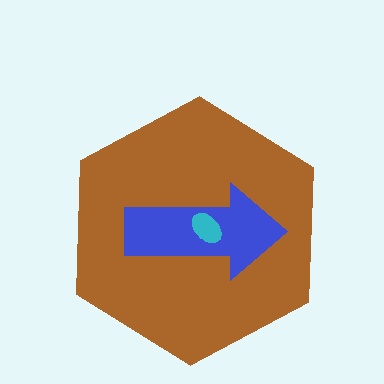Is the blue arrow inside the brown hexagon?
Yes.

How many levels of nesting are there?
3.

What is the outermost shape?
The brown hexagon.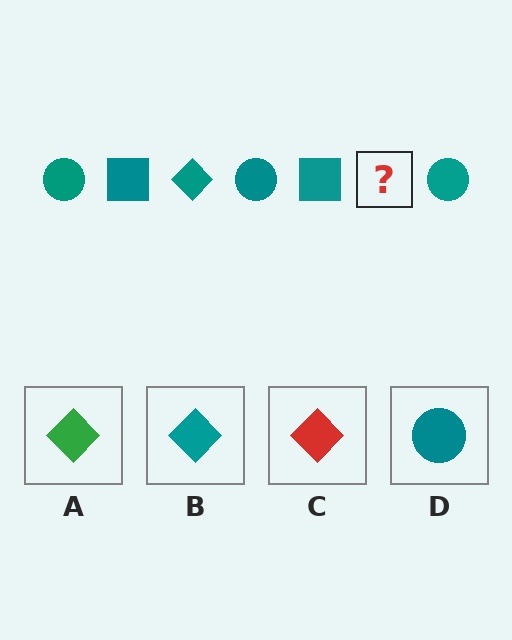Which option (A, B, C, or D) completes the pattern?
B.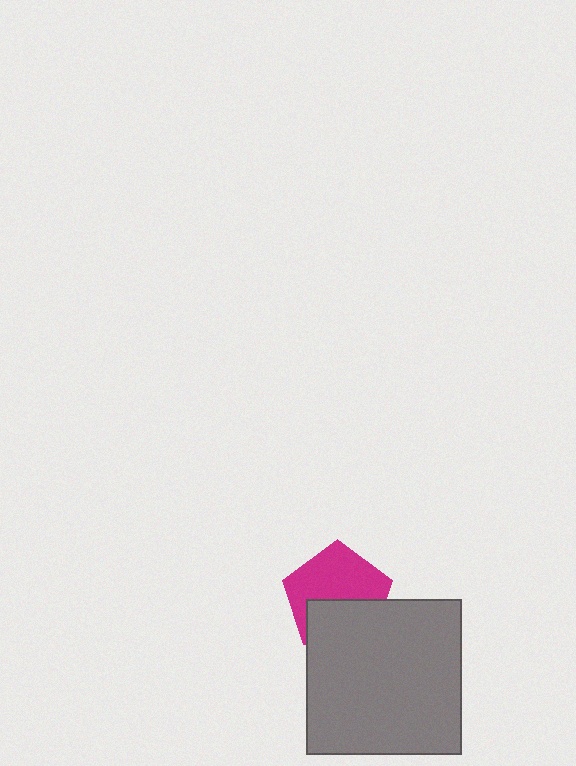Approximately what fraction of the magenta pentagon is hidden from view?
Roughly 42% of the magenta pentagon is hidden behind the gray square.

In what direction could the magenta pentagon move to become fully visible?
The magenta pentagon could move up. That would shift it out from behind the gray square entirely.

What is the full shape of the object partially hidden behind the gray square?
The partially hidden object is a magenta pentagon.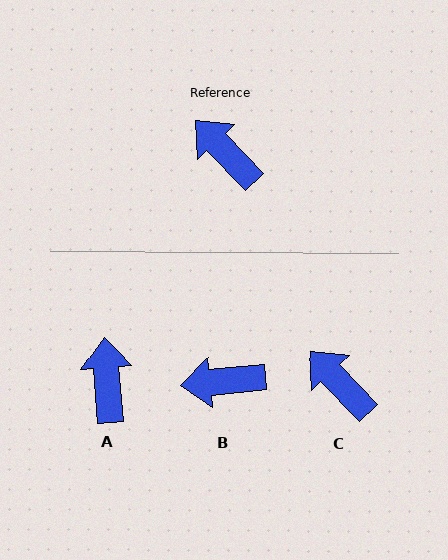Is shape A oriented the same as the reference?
No, it is off by about 39 degrees.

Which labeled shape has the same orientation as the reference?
C.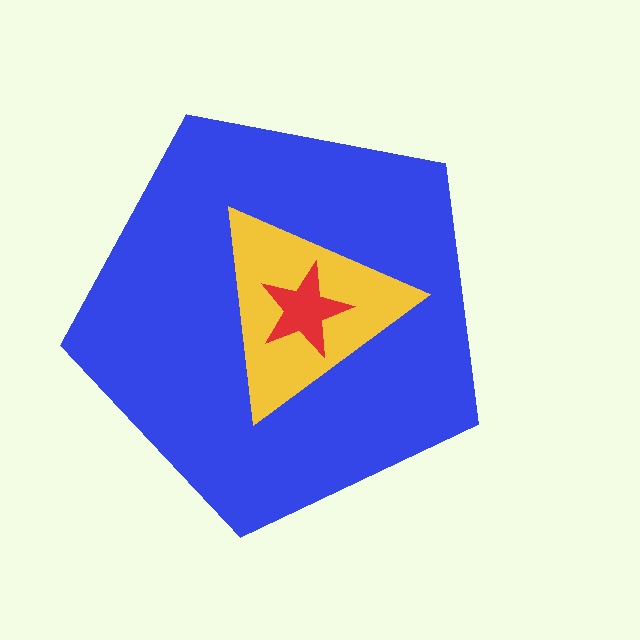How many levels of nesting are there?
3.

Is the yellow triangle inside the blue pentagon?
Yes.